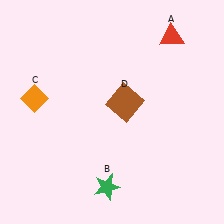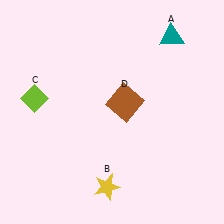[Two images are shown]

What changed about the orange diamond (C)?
In Image 1, C is orange. In Image 2, it changed to lime.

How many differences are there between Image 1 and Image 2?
There are 3 differences between the two images.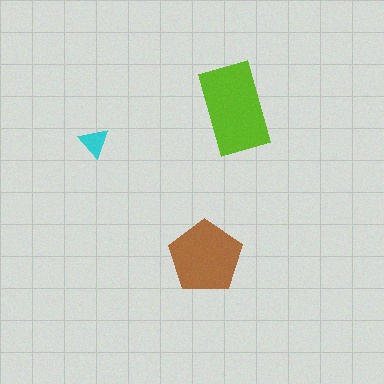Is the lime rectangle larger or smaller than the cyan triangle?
Larger.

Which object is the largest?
The lime rectangle.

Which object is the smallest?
The cyan triangle.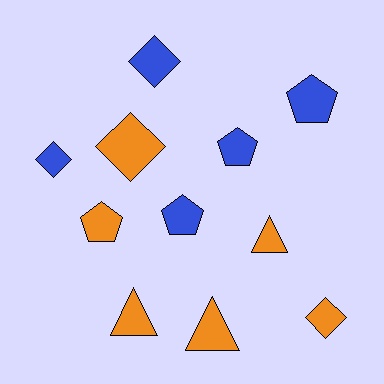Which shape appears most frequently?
Pentagon, with 4 objects.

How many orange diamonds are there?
There are 2 orange diamonds.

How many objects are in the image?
There are 11 objects.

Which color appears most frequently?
Orange, with 6 objects.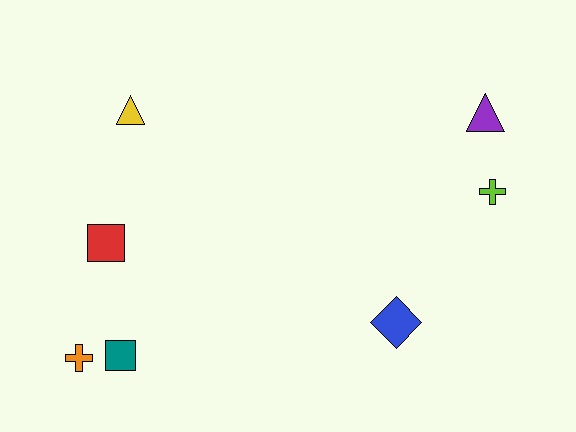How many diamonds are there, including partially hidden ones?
There is 1 diamond.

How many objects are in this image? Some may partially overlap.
There are 7 objects.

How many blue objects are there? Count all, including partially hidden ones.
There is 1 blue object.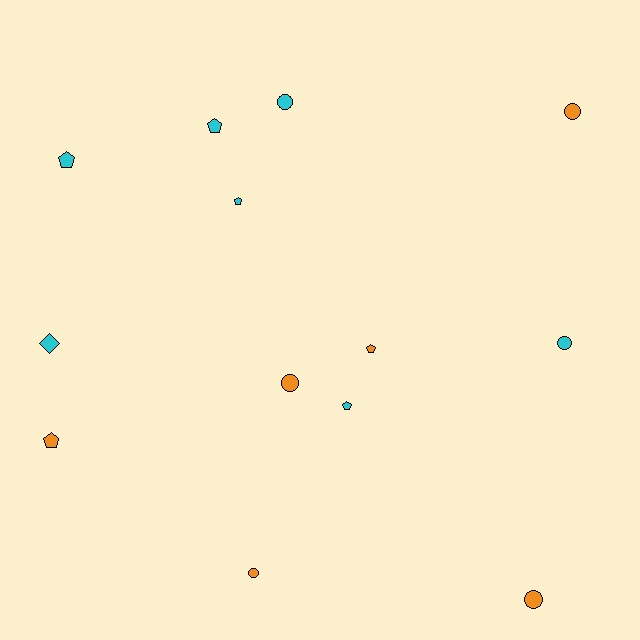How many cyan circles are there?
There are 2 cyan circles.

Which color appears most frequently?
Cyan, with 7 objects.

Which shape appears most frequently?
Pentagon, with 6 objects.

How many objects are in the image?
There are 13 objects.